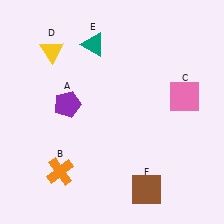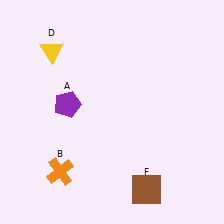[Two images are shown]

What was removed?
The pink square (C), the teal triangle (E) were removed in Image 2.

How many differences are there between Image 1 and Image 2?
There are 2 differences between the two images.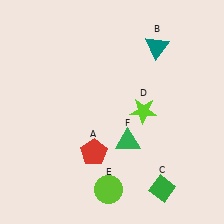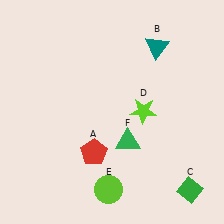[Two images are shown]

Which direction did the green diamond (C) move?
The green diamond (C) moved right.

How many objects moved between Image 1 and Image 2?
1 object moved between the two images.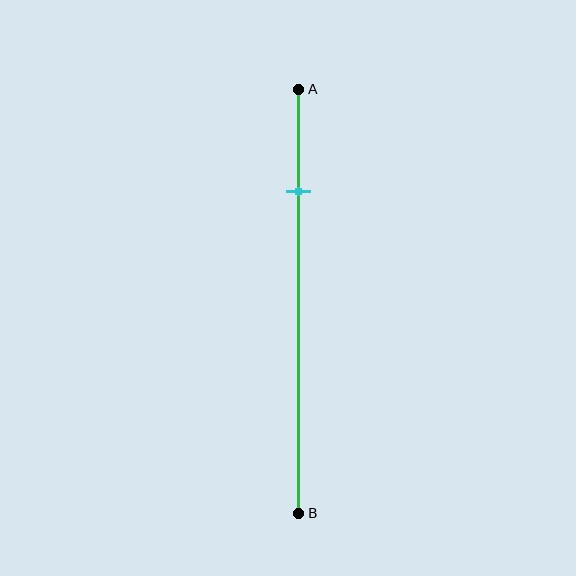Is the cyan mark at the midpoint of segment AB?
No, the mark is at about 25% from A, not at the 50% midpoint.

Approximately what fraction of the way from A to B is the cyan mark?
The cyan mark is approximately 25% of the way from A to B.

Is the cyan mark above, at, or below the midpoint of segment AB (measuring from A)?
The cyan mark is above the midpoint of segment AB.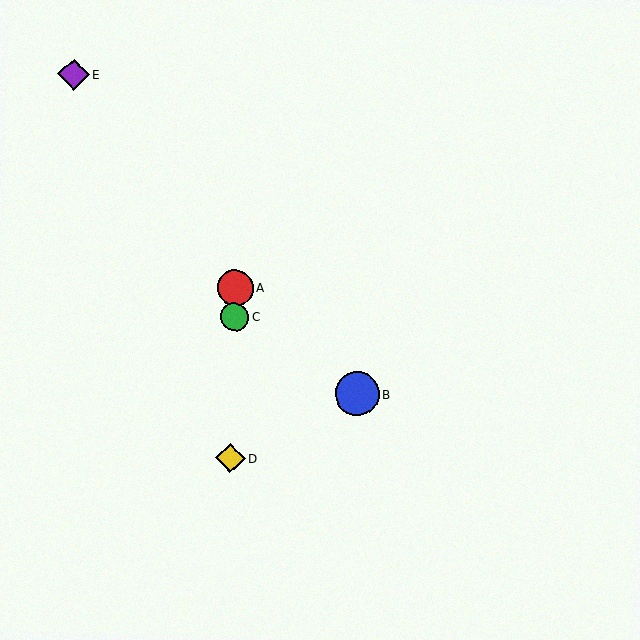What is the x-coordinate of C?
Object C is at x≈235.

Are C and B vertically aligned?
No, C is at x≈235 and B is at x≈357.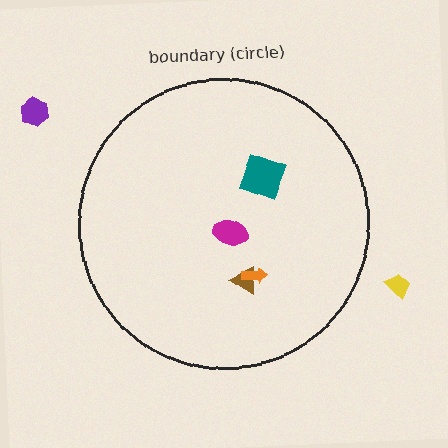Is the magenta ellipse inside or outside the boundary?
Inside.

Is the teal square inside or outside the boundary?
Inside.